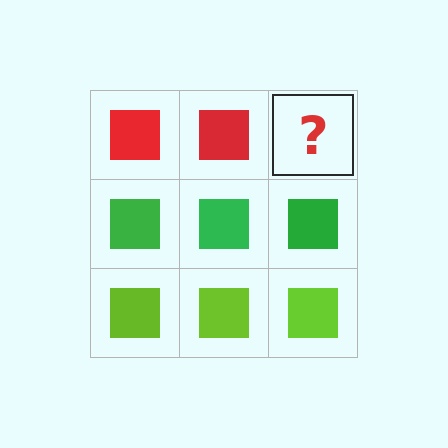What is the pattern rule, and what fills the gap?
The rule is that each row has a consistent color. The gap should be filled with a red square.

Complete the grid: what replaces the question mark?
The question mark should be replaced with a red square.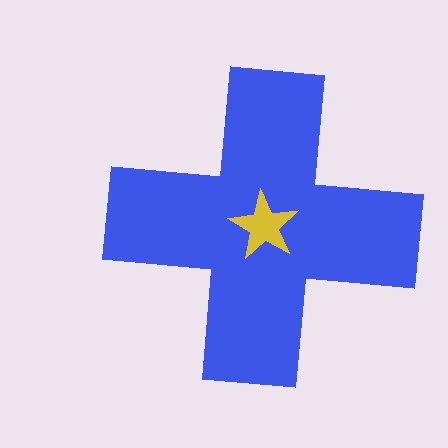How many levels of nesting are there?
2.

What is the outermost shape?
The blue cross.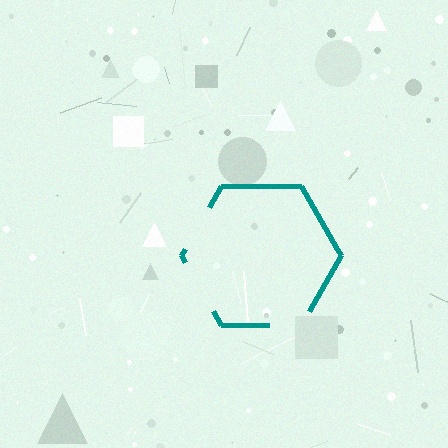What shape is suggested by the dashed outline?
The dashed outline suggests a hexagon.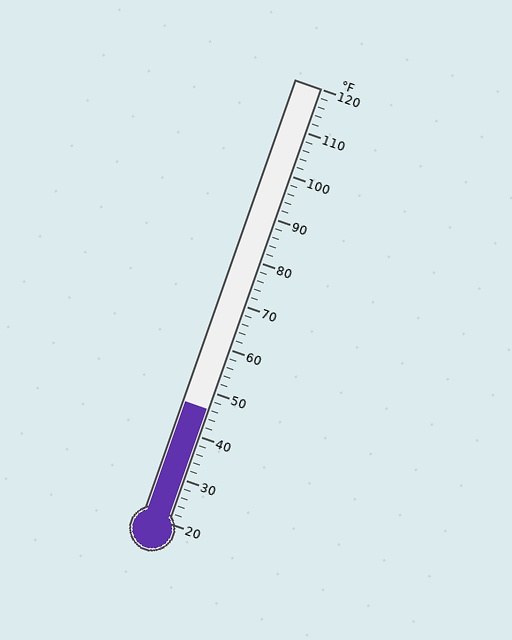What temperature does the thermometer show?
The thermometer shows approximately 46°F.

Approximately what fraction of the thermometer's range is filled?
The thermometer is filled to approximately 25% of its range.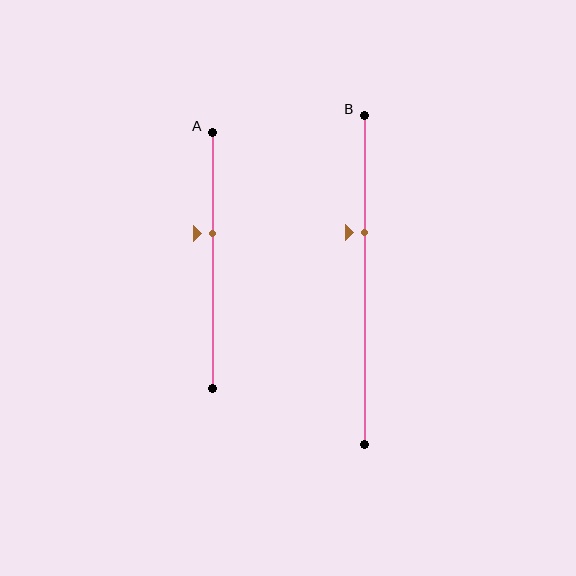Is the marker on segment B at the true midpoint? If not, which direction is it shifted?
No, the marker on segment B is shifted upward by about 14% of the segment length.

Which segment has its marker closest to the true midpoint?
Segment A has its marker closest to the true midpoint.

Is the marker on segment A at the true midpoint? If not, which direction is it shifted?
No, the marker on segment A is shifted upward by about 11% of the segment length.